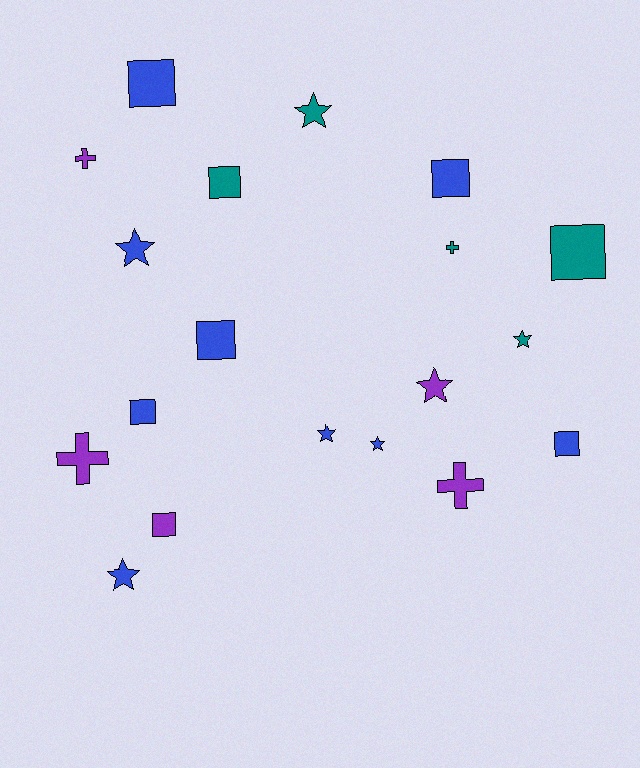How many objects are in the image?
There are 19 objects.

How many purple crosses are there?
There are 3 purple crosses.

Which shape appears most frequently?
Square, with 8 objects.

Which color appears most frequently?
Blue, with 9 objects.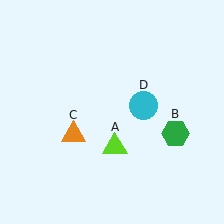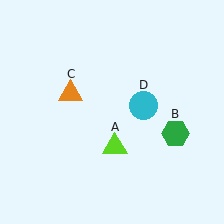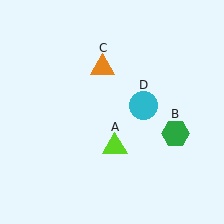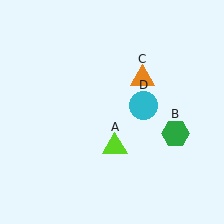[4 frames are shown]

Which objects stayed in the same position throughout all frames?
Lime triangle (object A) and green hexagon (object B) and cyan circle (object D) remained stationary.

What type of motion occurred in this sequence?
The orange triangle (object C) rotated clockwise around the center of the scene.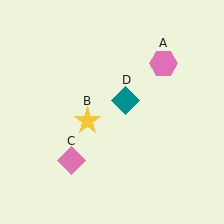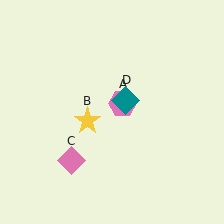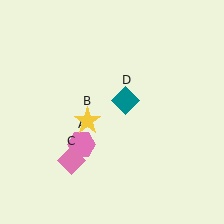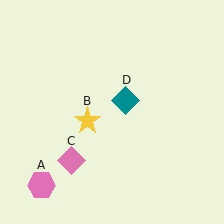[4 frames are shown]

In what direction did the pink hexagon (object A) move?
The pink hexagon (object A) moved down and to the left.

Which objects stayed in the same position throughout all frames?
Yellow star (object B) and pink diamond (object C) and teal diamond (object D) remained stationary.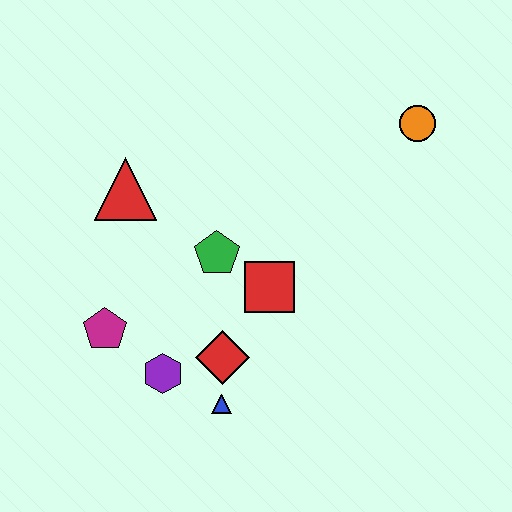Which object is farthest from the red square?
The orange circle is farthest from the red square.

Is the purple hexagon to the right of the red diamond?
No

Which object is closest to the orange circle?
The red square is closest to the orange circle.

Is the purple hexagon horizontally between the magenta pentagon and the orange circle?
Yes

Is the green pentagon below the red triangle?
Yes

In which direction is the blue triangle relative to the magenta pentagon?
The blue triangle is to the right of the magenta pentagon.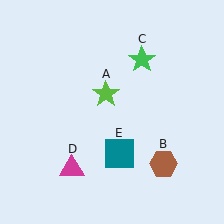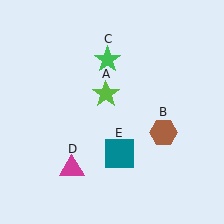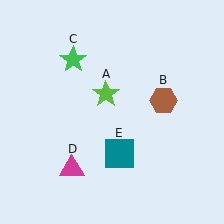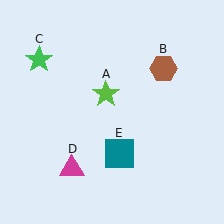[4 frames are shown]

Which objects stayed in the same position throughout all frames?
Lime star (object A) and magenta triangle (object D) and teal square (object E) remained stationary.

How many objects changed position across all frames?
2 objects changed position: brown hexagon (object B), green star (object C).